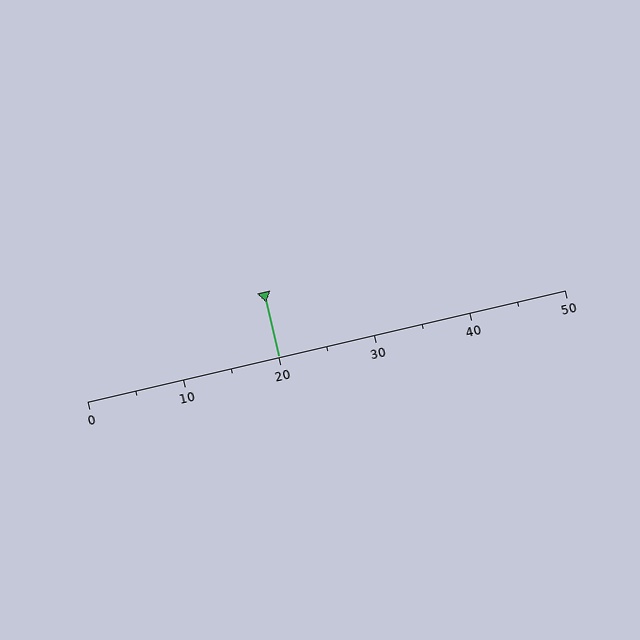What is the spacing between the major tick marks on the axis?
The major ticks are spaced 10 apart.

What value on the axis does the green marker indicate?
The marker indicates approximately 20.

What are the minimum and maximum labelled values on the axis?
The axis runs from 0 to 50.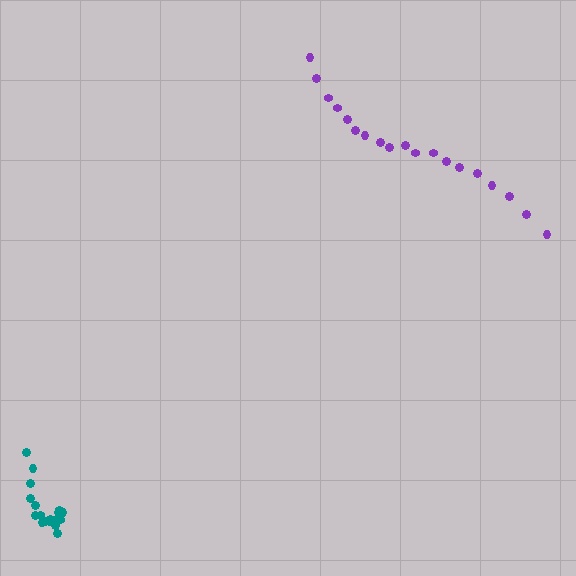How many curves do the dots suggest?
There are 2 distinct paths.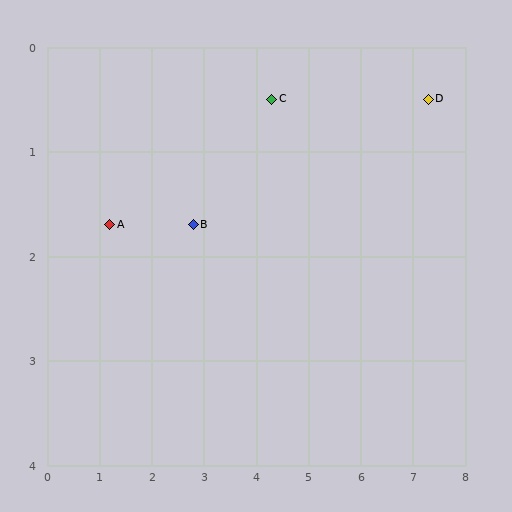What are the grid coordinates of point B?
Point B is at approximately (2.8, 1.7).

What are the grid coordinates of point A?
Point A is at approximately (1.2, 1.7).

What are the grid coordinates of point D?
Point D is at approximately (7.3, 0.5).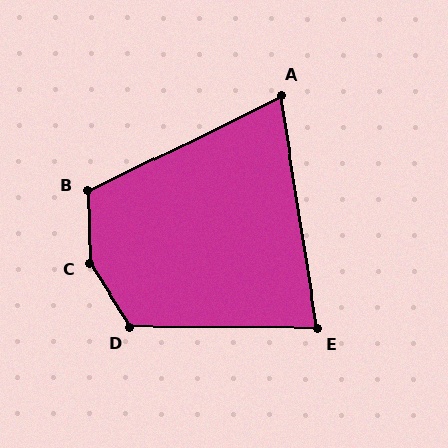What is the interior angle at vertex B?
Approximately 115 degrees (obtuse).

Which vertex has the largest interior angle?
C, at approximately 149 degrees.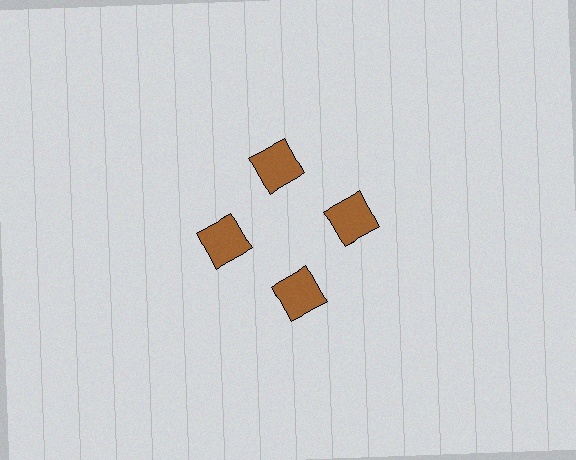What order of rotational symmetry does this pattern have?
This pattern has 4-fold rotational symmetry.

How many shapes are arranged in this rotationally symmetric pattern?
There are 4 shapes, arranged in 4 groups of 1.